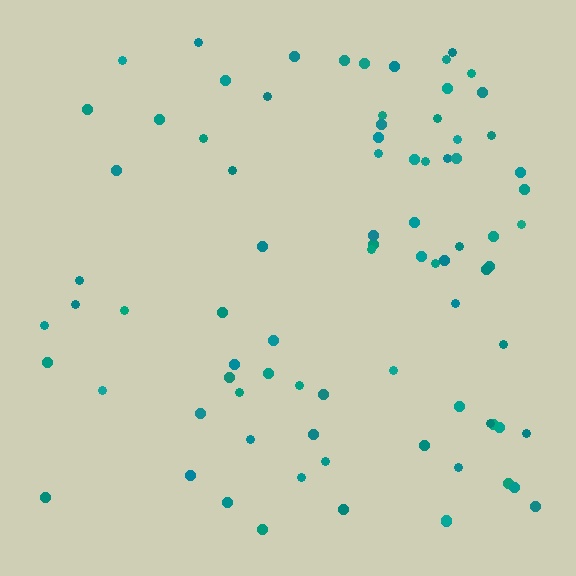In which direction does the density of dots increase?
From left to right, with the right side densest.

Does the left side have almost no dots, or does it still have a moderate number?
Still a moderate number, just noticeably fewer than the right.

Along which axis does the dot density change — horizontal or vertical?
Horizontal.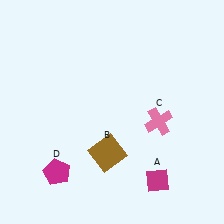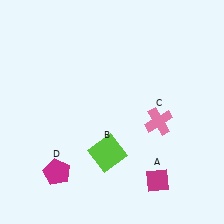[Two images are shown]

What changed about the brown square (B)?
In Image 1, B is brown. In Image 2, it changed to lime.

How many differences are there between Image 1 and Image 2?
There is 1 difference between the two images.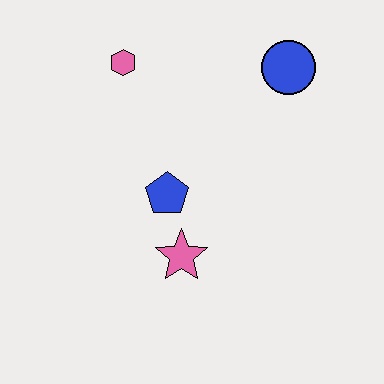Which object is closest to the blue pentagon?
The pink star is closest to the blue pentagon.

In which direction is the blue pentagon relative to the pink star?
The blue pentagon is above the pink star.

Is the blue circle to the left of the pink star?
No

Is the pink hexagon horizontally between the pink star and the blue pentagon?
No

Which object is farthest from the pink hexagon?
The pink star is farthest from the pink hexagon.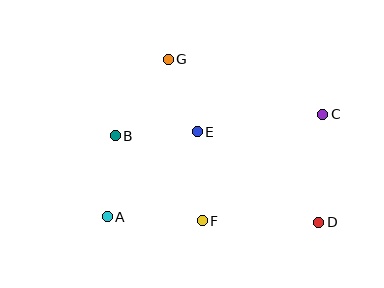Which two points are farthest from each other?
Points A and C are farthest from each other.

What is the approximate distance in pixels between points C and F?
The distance between C and F is approximately 161 pixels.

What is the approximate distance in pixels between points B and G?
The distance between B and G is approximately 93 pixels.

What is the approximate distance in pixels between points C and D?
The distance between C and D is approximately 108 pixels.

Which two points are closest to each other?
Points E and G are closest to each other.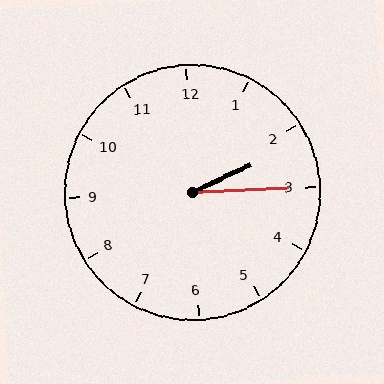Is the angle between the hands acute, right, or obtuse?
It is acute.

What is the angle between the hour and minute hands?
Approximately 22 degrees.